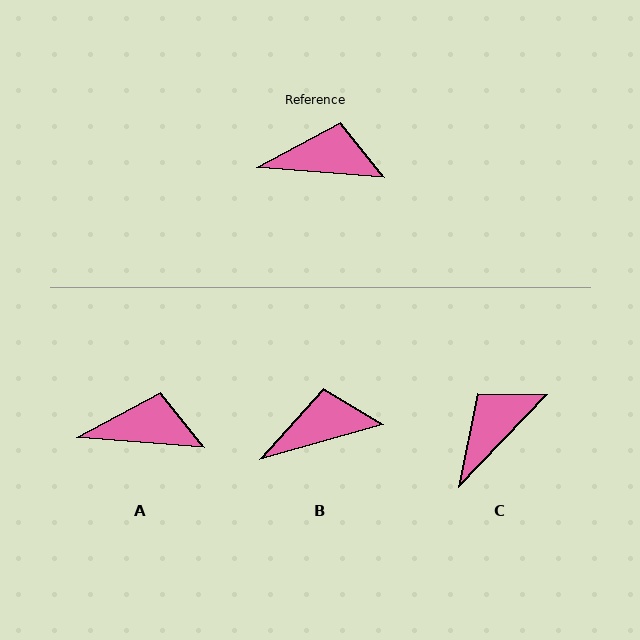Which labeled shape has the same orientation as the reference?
A.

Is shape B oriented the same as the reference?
No, it is off by about 20 degrees.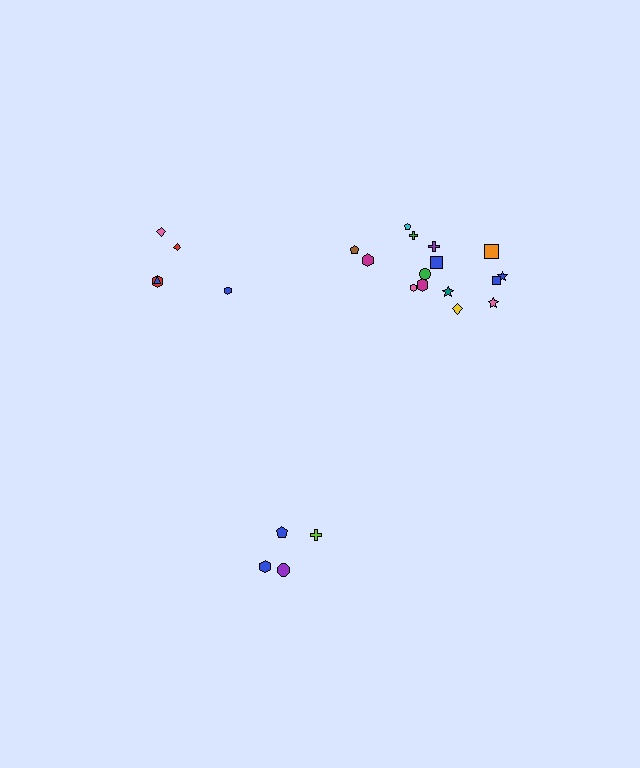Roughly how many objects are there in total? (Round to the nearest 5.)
Roughly 25 objects in total.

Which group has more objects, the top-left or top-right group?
The top-right group.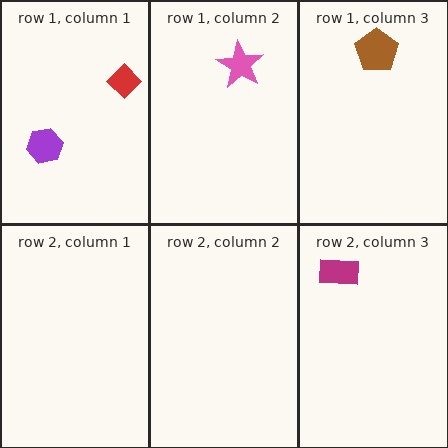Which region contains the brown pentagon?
The row 1, column 3 region.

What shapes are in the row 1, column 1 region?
The red diamond, the purple hexagon.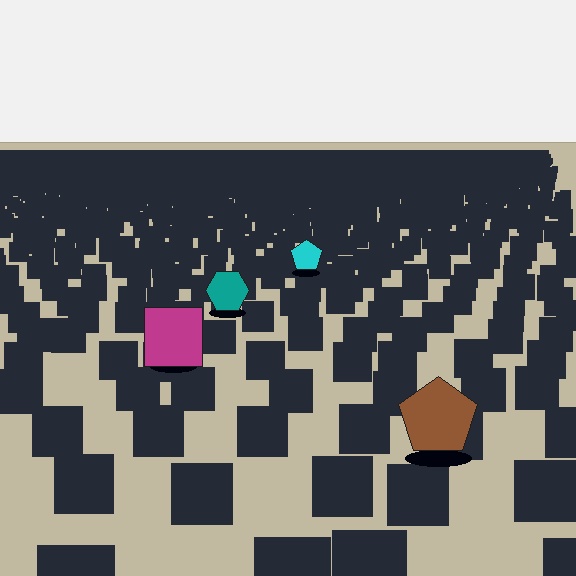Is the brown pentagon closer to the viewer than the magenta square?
Yes. The brown pentagon is closer — you can tell from the texture gradient: the ground texture is coarser near it.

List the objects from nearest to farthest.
From nearest to farthest: the brown pentagon, the magenta square, the teal hexagon, the cyan pentagon.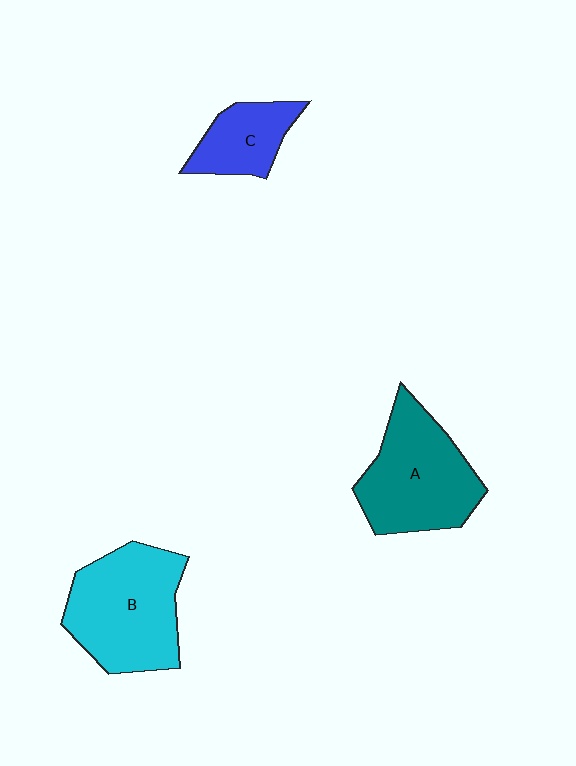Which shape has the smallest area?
Shape C (blue).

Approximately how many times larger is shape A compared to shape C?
Approximately 1.9 times.